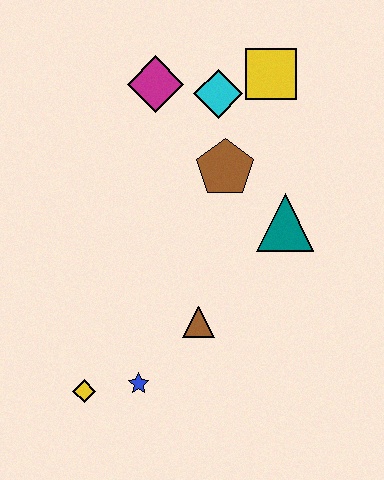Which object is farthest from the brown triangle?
The yellow square is farthest from the brown triangle.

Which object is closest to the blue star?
The yellow diamond is closest to the blue star.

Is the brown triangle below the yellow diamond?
No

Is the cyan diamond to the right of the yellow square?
No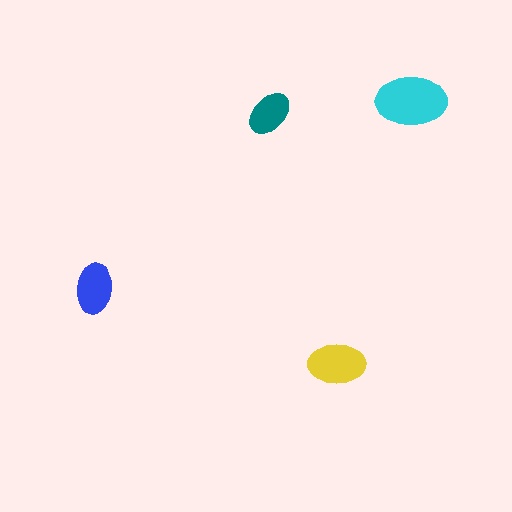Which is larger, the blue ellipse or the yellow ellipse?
The yellow one.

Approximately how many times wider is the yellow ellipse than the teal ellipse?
About 1.5 times wider.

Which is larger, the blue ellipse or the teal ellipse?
The blue one.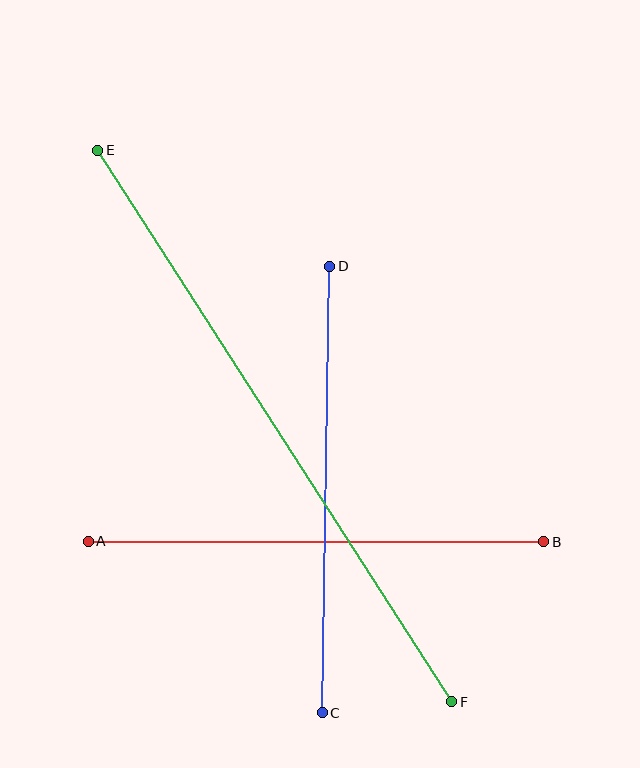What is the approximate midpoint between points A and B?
The midpoint is at approximately (316, 541) pixels.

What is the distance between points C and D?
The distance is approximately 447 pixels.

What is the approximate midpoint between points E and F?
The midpoint is at approximately (275, 426) pixels.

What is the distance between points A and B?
The distance is approximately 456 pixels.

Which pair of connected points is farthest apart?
Points E and F are farthest apart.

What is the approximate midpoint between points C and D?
The midpoint is at approximately (326, 489) pixels.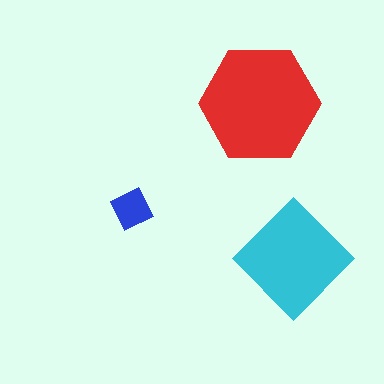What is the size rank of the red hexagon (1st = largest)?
1st.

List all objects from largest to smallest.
The red hexagon, the cyan diamond, the blue square.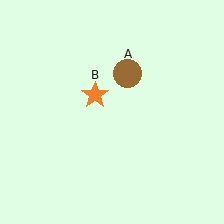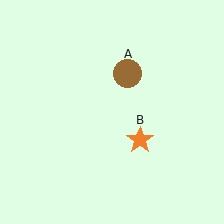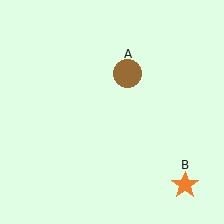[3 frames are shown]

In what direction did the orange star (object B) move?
The orange star (object B) moved down and to the right.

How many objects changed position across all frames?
1 object changed position: orange star (object B).